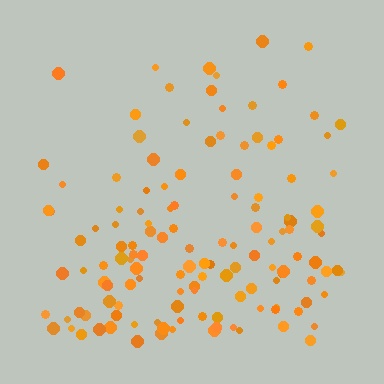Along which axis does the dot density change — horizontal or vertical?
Vertical.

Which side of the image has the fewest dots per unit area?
The top.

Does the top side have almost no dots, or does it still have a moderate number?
Still a moderate number, just noticeably fewer than the bottom.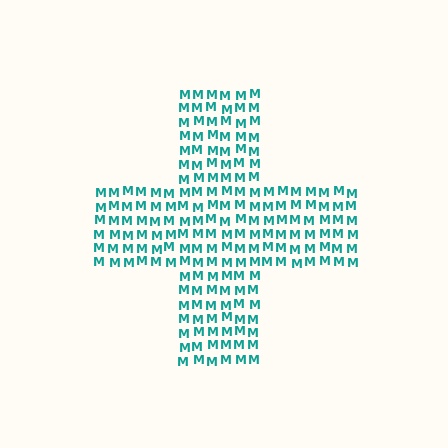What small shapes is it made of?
It is made of small letter M's.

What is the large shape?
The large shape is a cross.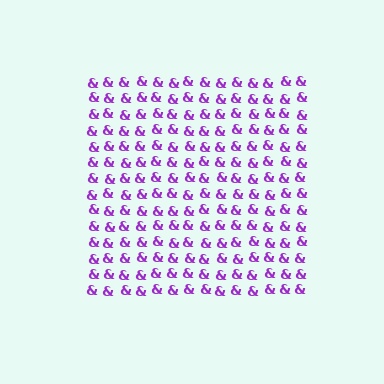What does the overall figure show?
The overall figure shows a square.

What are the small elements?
The small elements are ampersands.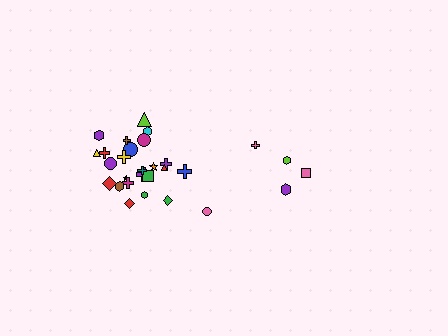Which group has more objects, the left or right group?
The left group.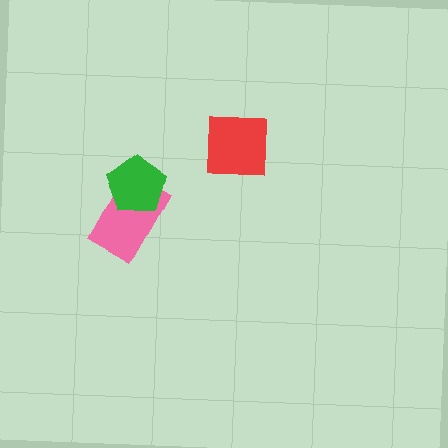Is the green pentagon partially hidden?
No, no other shape covers it.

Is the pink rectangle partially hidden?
Yes, it is partially covered by another shape.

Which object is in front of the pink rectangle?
The green pentagon is in front of the pink rectangle.